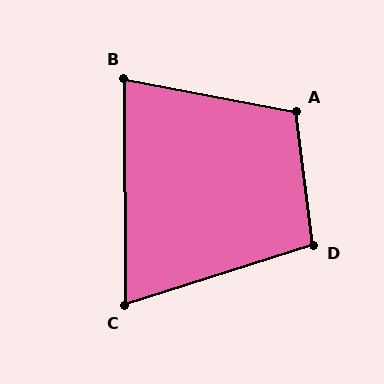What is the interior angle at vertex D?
Approximately 101 degrees (obtuse).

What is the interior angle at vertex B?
Approximately 79 degrees (acute).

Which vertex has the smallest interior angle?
C, at approximately 72 degrees.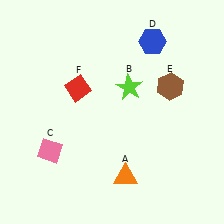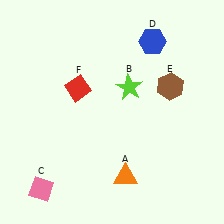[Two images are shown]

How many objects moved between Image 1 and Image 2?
1 object moved between the two images.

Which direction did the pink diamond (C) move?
The pink diamond (C) moved down.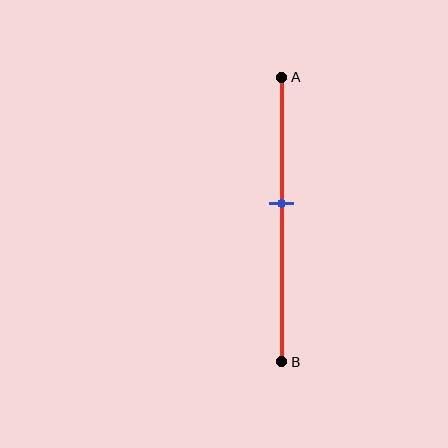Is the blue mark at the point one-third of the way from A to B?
No, the mark is at about 45% from A, not at the 33% one-third point.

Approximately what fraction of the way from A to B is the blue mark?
The blue mark is approximately 45% of the way from A to B.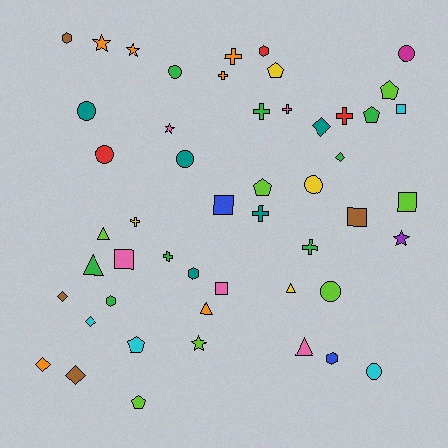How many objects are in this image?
There are 50 objects.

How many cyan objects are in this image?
There are 4 cyan objects.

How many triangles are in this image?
There are 5 triangles.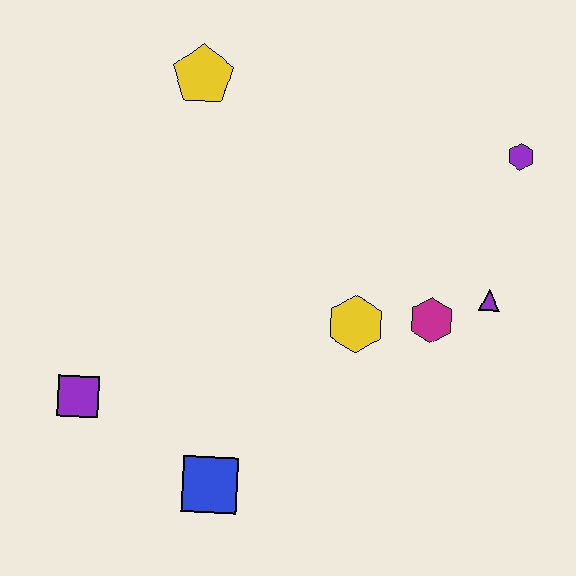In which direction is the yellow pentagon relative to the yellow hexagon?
The yellow pentagon is above the yellow hexagon.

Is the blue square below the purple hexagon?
Yes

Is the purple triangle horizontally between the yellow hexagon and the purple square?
No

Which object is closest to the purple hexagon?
The purple triangle is closest to the purple hexagon.